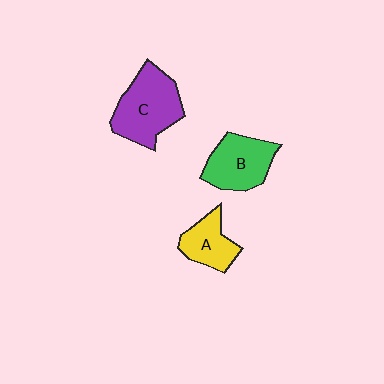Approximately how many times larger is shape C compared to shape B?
Approximately 1.2 times.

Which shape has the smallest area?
Shape A (yellow).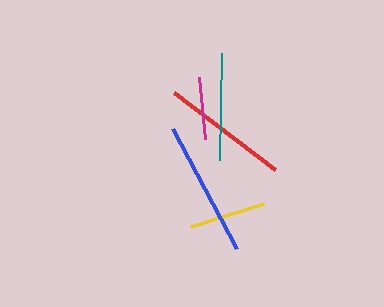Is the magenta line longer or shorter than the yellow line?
The yellow line is longer than the magenta line.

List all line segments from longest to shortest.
From longest to shortest: blue, red, teal, yellow, magenta.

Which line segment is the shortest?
The magenta line is the shortest at approximately 63 pixels.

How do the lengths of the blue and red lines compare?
The blue and red lines are approximately the same length.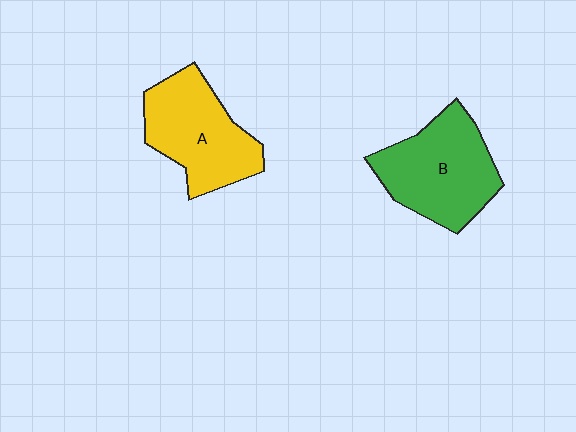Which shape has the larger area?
Shape B (green).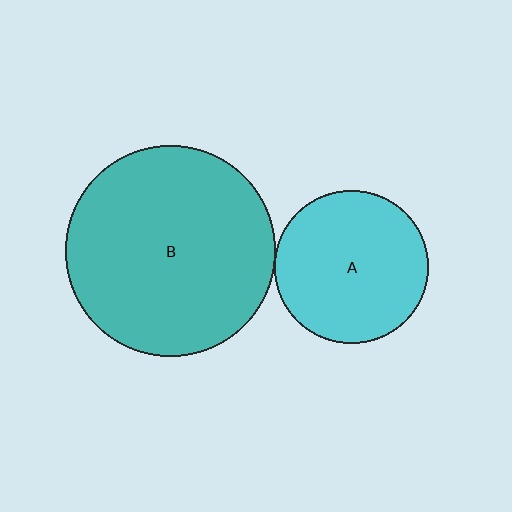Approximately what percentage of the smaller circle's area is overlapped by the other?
Approximately 5%.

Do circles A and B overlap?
Yes.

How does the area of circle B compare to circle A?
Approximately 1.9 times.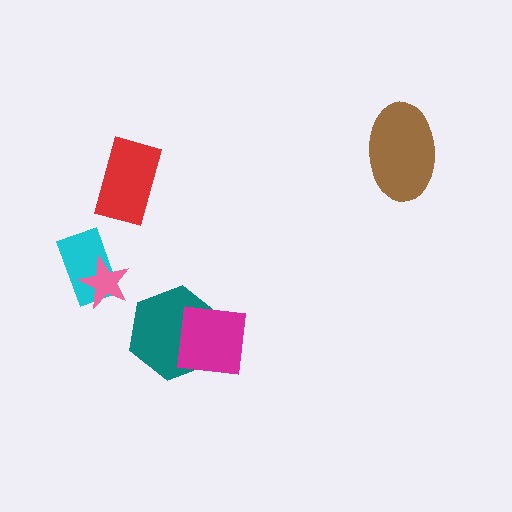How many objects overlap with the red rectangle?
0 objects overlap with the red rectangle.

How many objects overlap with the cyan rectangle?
1 object overlaps with the cyan rectangle.